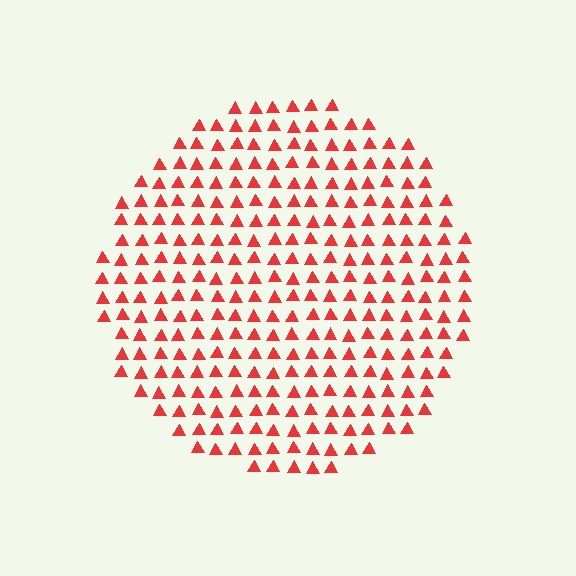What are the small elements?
The small elements are triangles.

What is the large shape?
The large shape is a circle.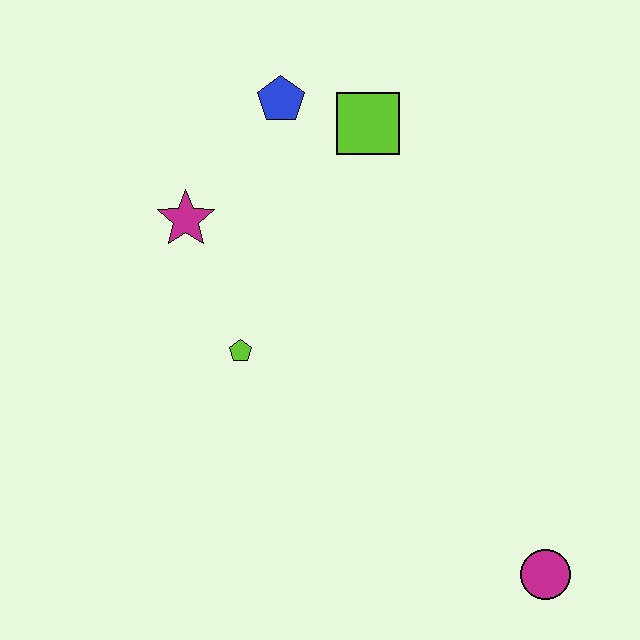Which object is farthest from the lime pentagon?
The magenta circle is farthest from the lime pentagon.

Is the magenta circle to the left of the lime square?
No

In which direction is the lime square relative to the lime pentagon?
The lime square is above the lime pentagon.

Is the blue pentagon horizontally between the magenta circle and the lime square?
No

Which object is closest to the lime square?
The blue pentagon is closest to the lime square.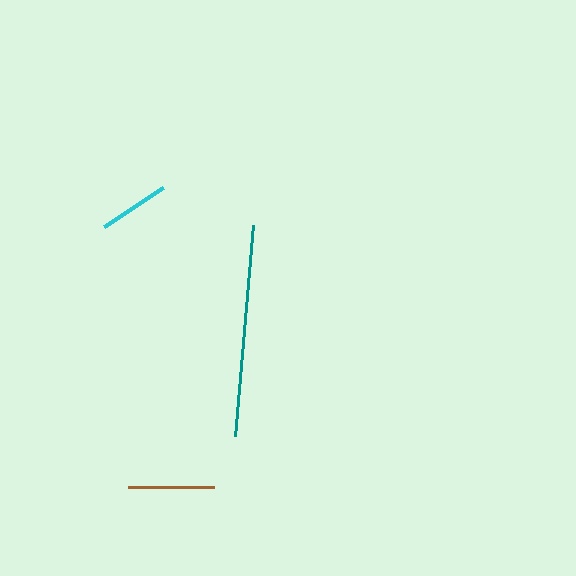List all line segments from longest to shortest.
From longest to shortest: teal, brown, cyan.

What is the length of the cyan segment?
The cyan segment is approximately 71 pixels long.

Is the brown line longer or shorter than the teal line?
The teal line is longer than the brown line.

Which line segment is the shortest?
The cyan line is the shortest at approximately 71 pixels.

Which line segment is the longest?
The teal line is the longest at approximately 212 pixels.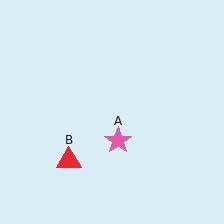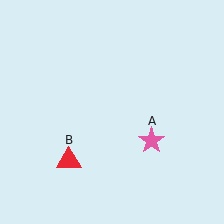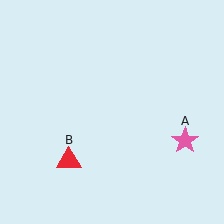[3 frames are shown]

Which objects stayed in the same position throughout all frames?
Red triangle (object B) remained stationary.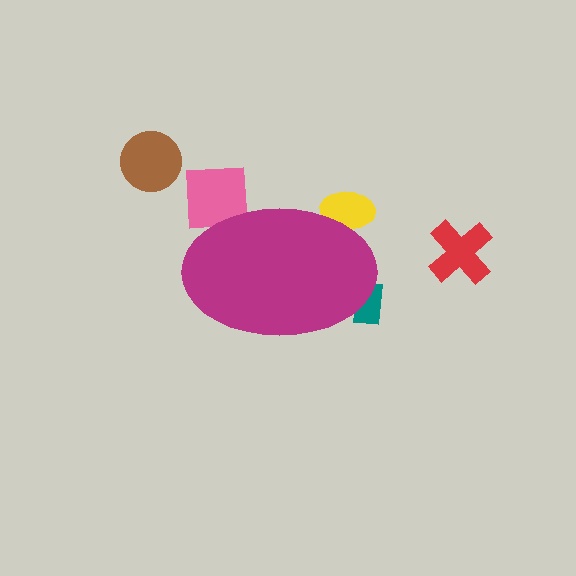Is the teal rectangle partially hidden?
Yes, the teal rectangle is partially hidden behind the magenta ellipse.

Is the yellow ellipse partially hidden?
Yes, the yellow ellipse is partially hidden behind the magenta ellipse.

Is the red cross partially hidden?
No, the red cross is fully visible.